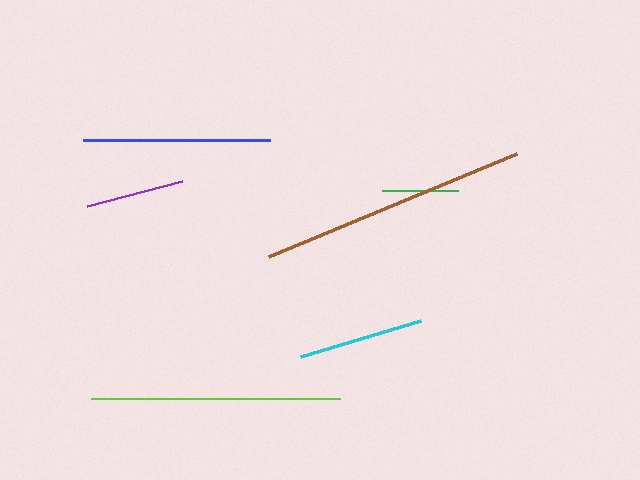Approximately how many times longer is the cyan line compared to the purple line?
The cyan line is approximately 1.3 times the length of the purple line.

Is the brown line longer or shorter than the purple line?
The brown line is longer than the purple line.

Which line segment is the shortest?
The green line is the shortest at approximately 76 pixels.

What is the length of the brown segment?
The brown segment is approximately 269 pixels long.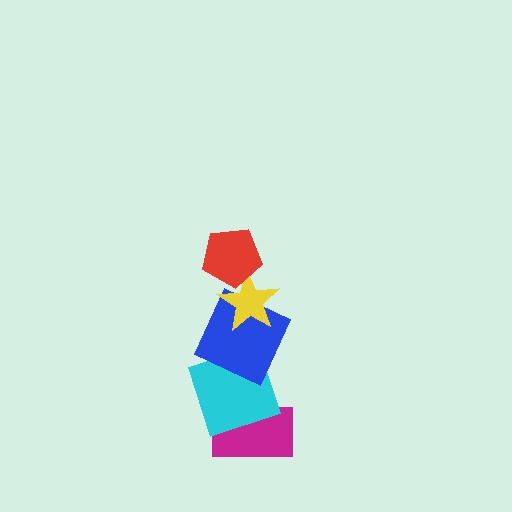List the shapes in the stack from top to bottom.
From top to bottom: the red pentagon, the yellow star, the blue square, the cyan square, the magenta rectangle.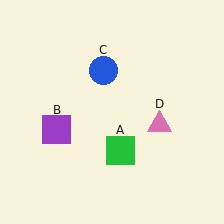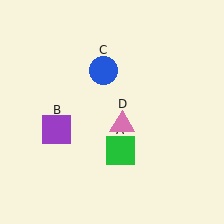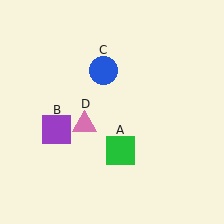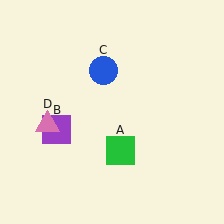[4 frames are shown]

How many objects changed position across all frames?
1 object changed position: pink triangle (object D).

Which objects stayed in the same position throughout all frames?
Green square (object A) and purple square (object B) and blue circle (object C) remained stationary.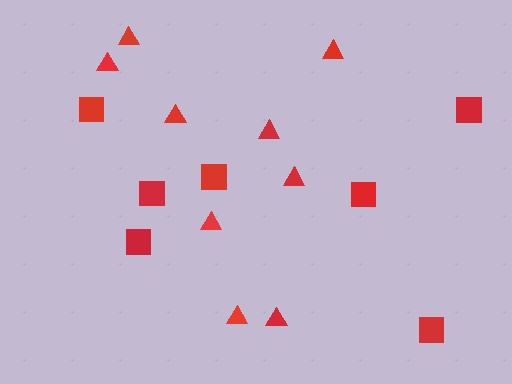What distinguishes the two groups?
There are 2 groups: one group of triangles (9) and one group of squares (7).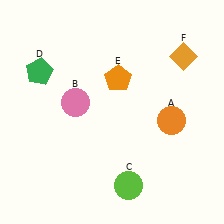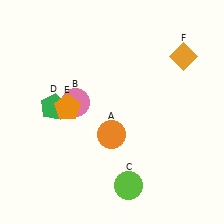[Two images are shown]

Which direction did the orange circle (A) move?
The orange circle (A) moved left.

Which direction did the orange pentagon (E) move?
The orange pentagon (E) moved left.